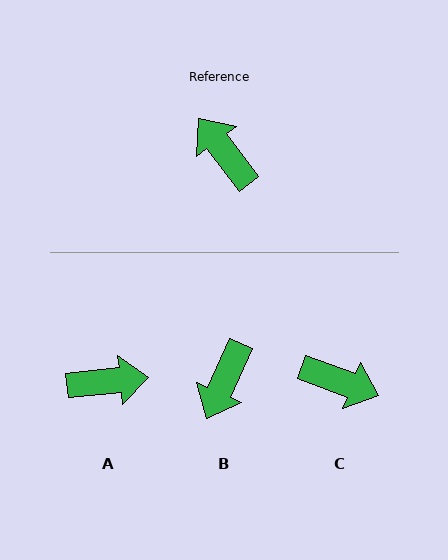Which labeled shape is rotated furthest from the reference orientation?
C, about 148 degrees away.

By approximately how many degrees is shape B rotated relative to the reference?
Approximately 118 degrees counter-clockwise.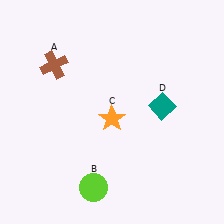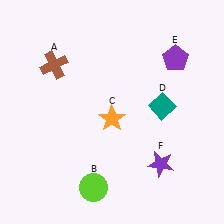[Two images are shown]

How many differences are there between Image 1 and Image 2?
There are 2 differences between the two images.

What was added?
A purple pentagon (E), a purple star (F) were added in Image 2.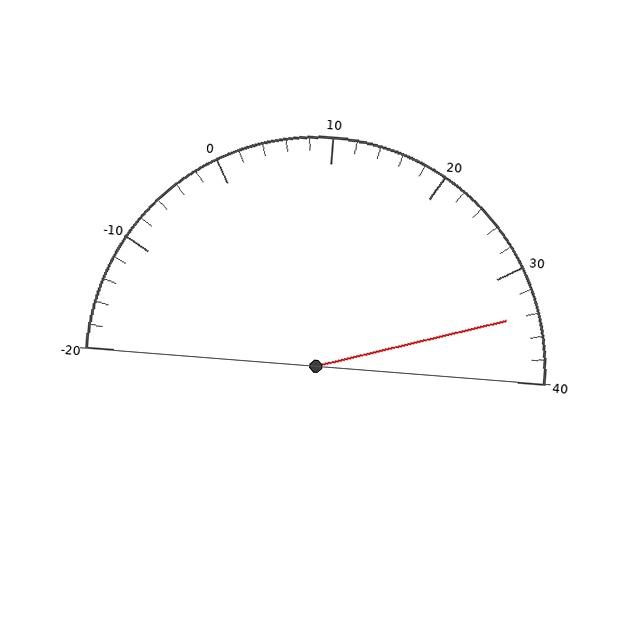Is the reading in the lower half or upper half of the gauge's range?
The reading is in the upper half of the range (-20 to 40).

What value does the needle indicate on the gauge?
The needle indicates approximately 34.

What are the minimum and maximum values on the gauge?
The gauge ranges from -20 to 40.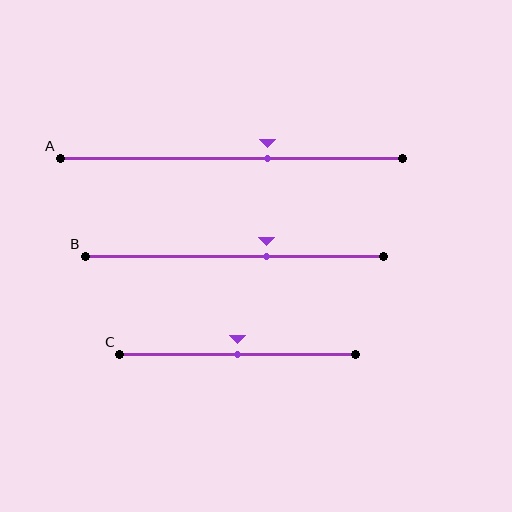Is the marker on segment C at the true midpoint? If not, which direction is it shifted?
Yes, the marker on segment C is at the true midpoint.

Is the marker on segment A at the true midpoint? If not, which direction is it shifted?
No, the marker on segment A is shifted to the right by about 10% of the segment length.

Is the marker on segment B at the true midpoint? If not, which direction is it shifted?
No, the marker on segment B is shifted to the right by about 11% of the segment length.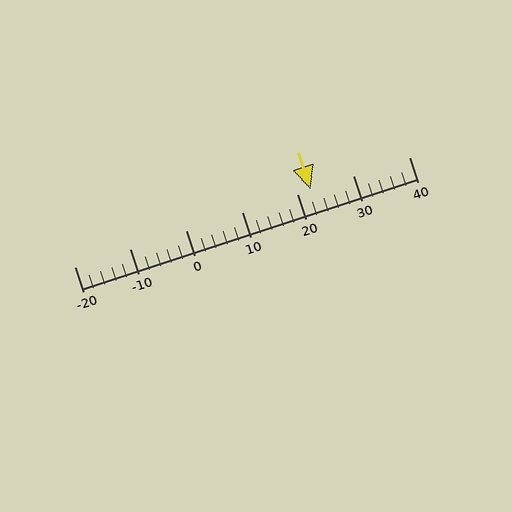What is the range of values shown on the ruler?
The ruler shows values from -20 to 40.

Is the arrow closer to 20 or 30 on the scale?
The arrow is closer to 20.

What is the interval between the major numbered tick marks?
The major tick marks are spaced 10 units apart.